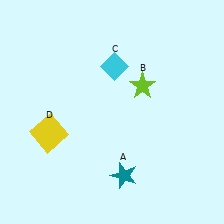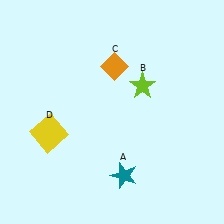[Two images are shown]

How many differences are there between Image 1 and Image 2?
There is 1 difference between the two images.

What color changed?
The diamond (C) changed from cyan in Image 1 to orange in Image 2.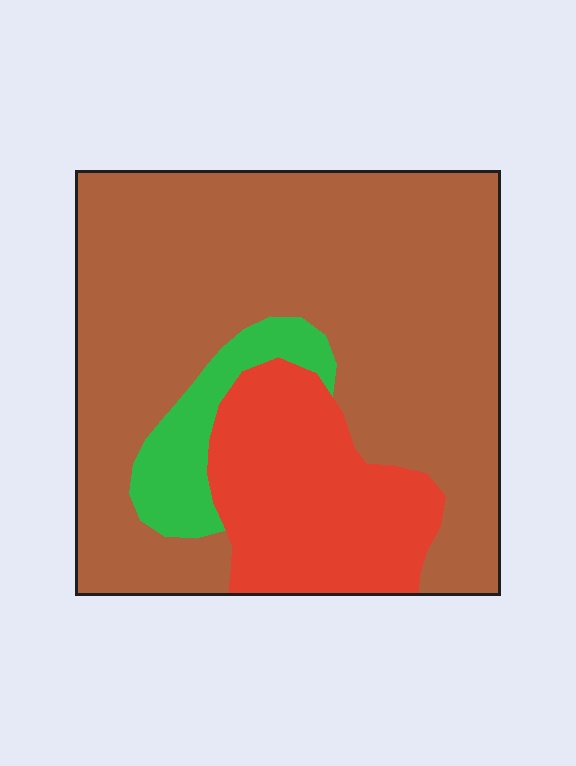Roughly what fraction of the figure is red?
Red takes up about one fifth (1/5) of the figure.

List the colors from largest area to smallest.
From largest to smallest: brown, red, green.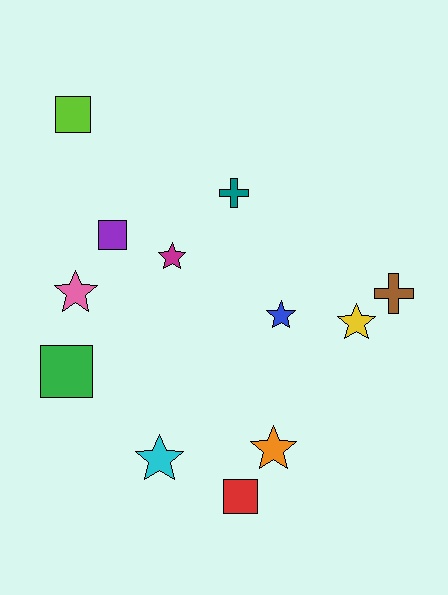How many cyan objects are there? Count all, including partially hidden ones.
There is 1 cyan object.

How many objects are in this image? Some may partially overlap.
There are 12 objects.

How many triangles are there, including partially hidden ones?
There are no triangles.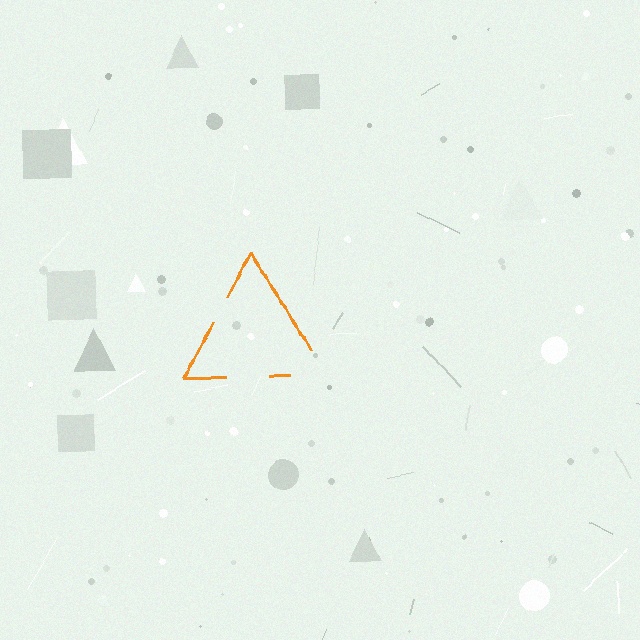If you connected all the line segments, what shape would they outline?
They would outline a triangle.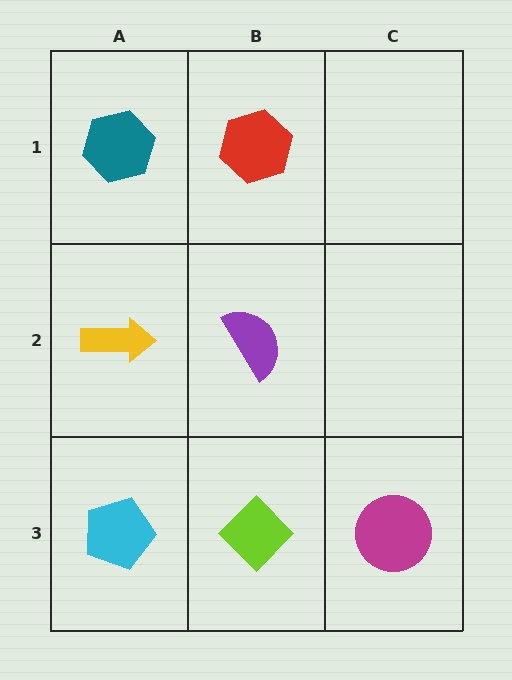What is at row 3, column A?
A cyan pentagon.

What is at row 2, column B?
A purple semicircle.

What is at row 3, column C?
A magenta circle.